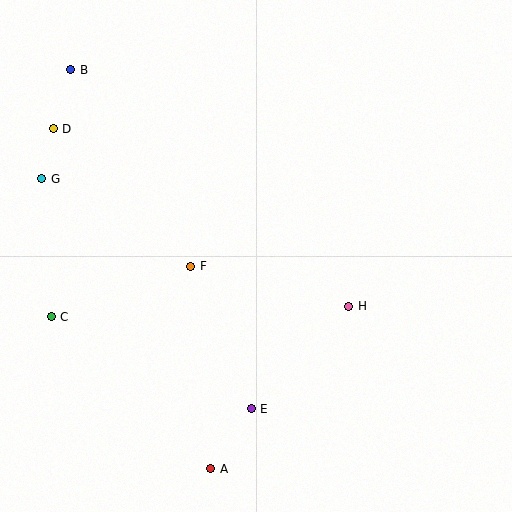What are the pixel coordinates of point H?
Point H is at (349, 306).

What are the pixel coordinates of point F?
Point F is at (191, 266).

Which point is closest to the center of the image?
Point F at (191, 266) is closest to the center.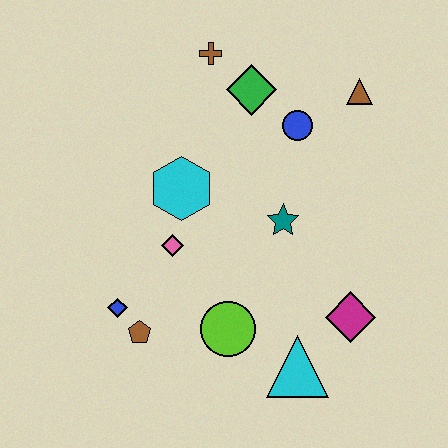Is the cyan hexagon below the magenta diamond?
No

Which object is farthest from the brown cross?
The cyan triangle is farthest from the brown cross.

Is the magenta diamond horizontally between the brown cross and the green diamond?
No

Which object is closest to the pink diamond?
The cyan hexagon is closest to the pink diamond.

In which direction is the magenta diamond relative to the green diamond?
The magenta diamond is below the green diamond.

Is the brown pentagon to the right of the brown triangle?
No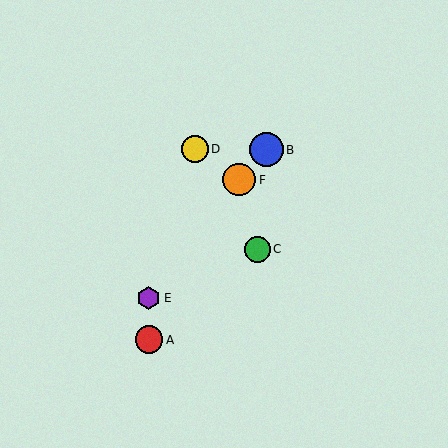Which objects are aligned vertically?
Objects A, E are aligned vertically.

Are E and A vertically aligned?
Yes, both are at x≈149.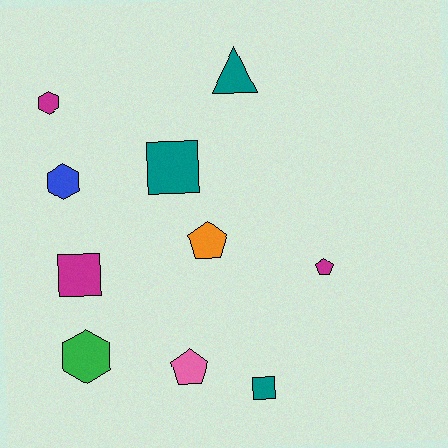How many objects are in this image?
There are 10 objects.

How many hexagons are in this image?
There are 3 hexagons.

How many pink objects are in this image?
There is 1 pink object.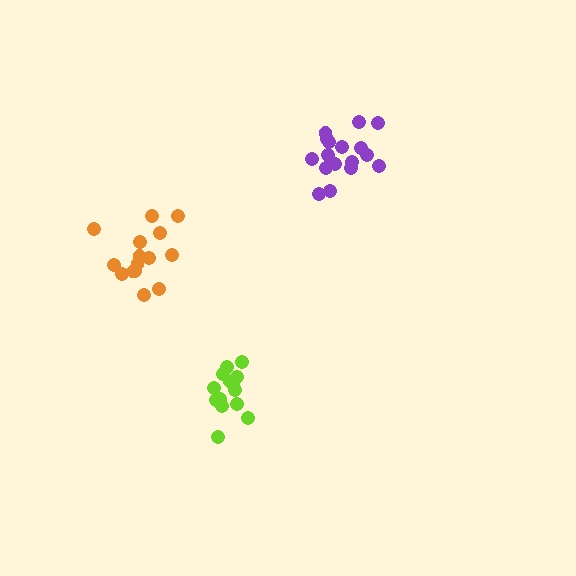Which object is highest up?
The purple cluster is topmost.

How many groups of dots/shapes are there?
There are 3 groups.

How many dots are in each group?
Group 1: 16 dots, Group 2: 14 dots, Group 3: 17 dots (47 total).